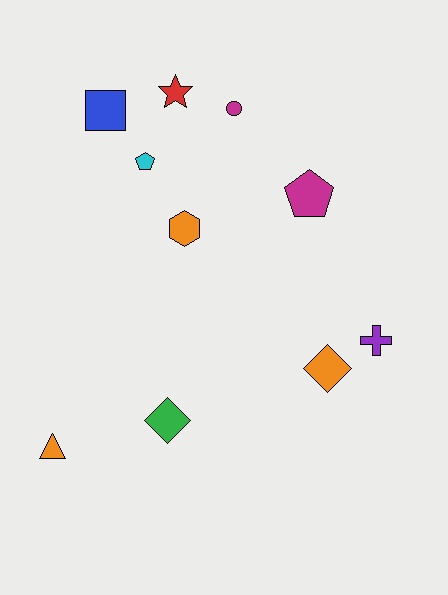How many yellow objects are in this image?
There are no yellow objects.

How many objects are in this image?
There are 10 objects.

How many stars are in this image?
There is 1 star.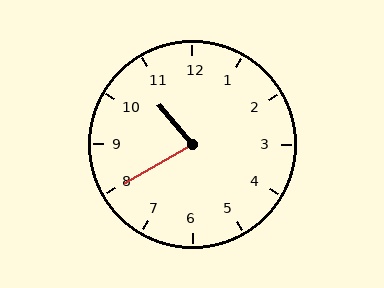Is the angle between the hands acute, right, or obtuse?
It is acute.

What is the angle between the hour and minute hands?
Approximately 80 degrees.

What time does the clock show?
10:40.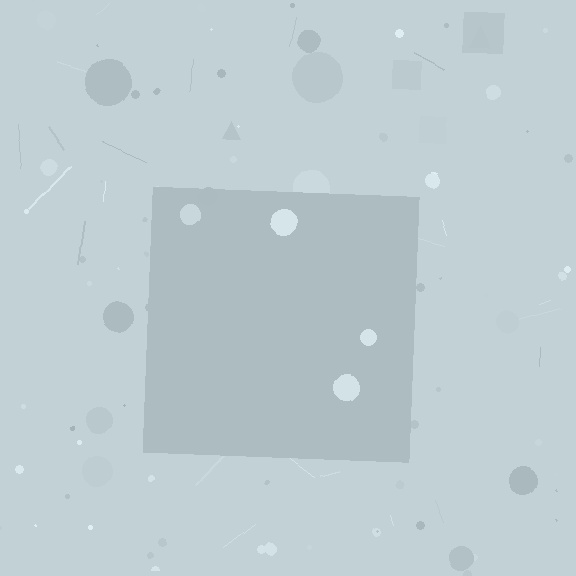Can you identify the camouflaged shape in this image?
The camouflaged shape is a square.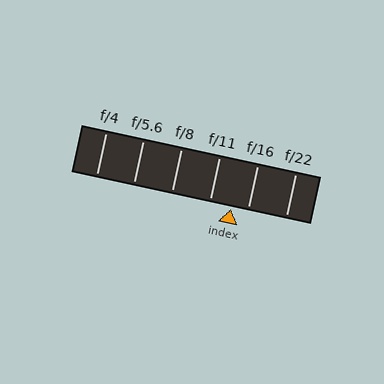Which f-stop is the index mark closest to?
The index mark is closest to f/16.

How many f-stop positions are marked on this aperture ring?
There are 6 f-stop positions marked.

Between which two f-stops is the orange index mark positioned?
The index mark is between f/11 and f/16.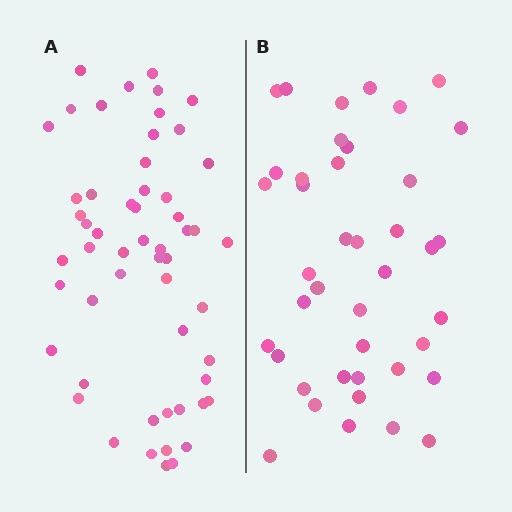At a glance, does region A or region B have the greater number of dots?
Region A (the left region) has more dots.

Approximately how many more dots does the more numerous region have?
Region A has approximately 15 more dots than region B.